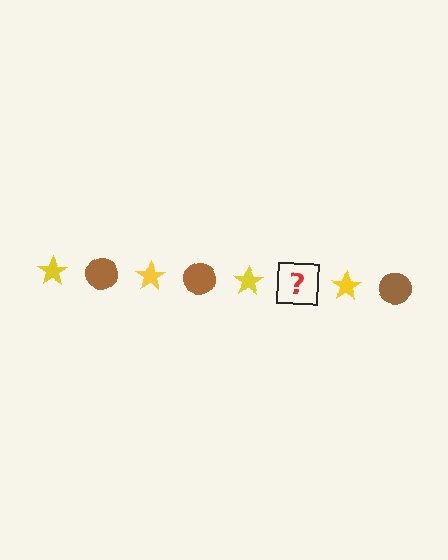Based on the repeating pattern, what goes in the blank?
The blank should be a brown circle.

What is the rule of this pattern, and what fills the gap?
The rule is that the pattern alternates between yellow star and brown circle. The gap should be filled with a brown circle.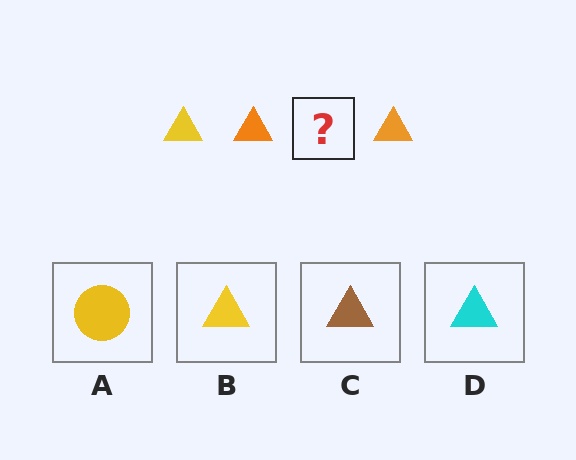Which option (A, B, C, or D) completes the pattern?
B.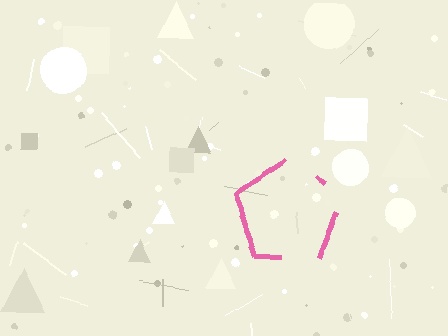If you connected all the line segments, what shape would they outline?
They would outline a pentagon.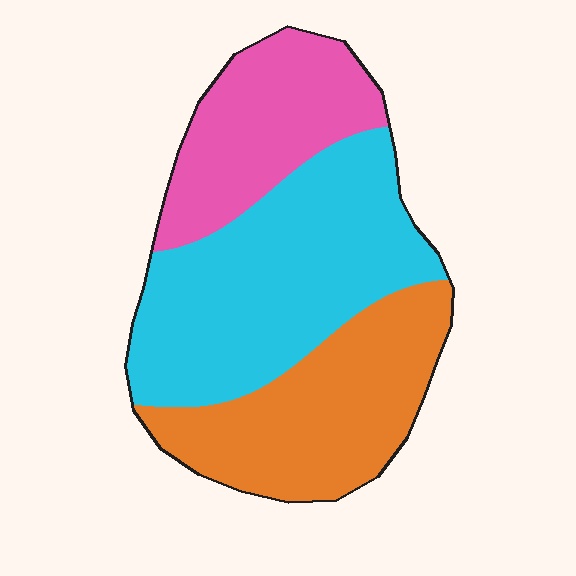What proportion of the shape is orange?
Orange covers about 30% of the shape.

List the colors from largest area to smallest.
From largest to smallest: cyan, orange, pink.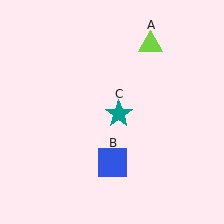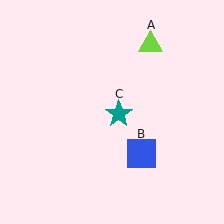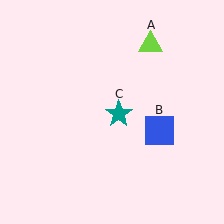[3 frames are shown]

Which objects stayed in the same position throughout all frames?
Lime triangle (object A) and teal star (object C) remained stationary.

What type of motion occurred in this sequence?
The blue square (object B) rotated counterclockwise around the center of the scene.